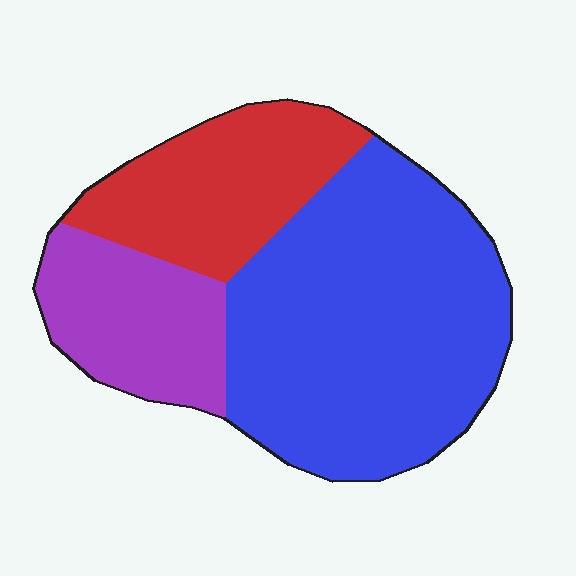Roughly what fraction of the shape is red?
Red takes up about one quarter (1/4) of the shape.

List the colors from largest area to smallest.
From largest to smallest: blue, red, purple.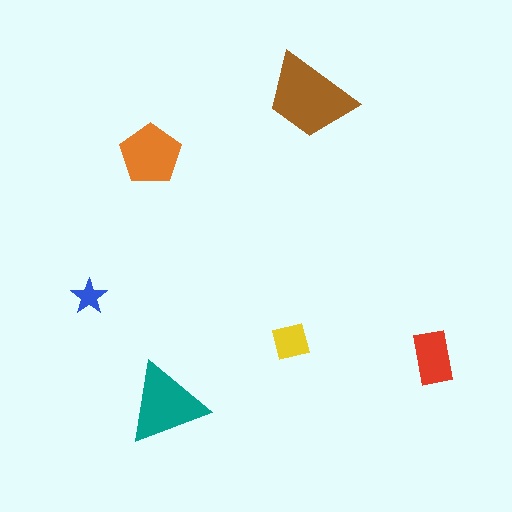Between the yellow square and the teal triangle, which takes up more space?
The teal triangle.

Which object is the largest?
The brown trapezoid.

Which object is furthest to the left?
The blue star is leftmost.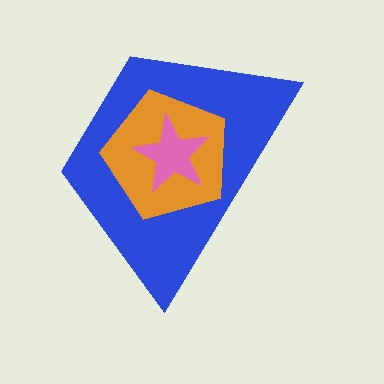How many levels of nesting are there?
3.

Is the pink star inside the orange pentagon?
Yes.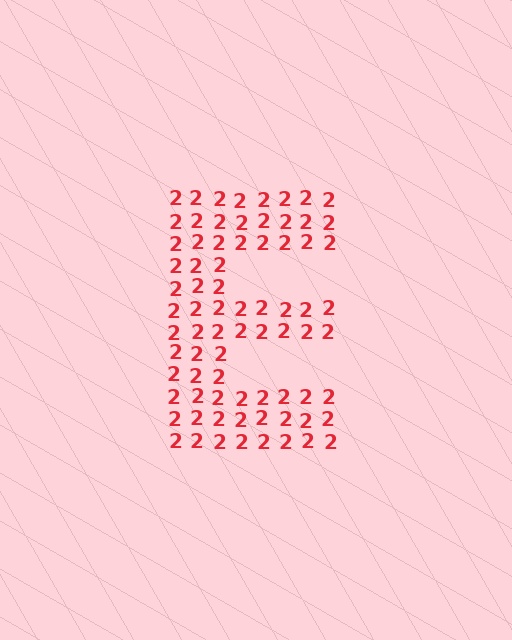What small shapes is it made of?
It is made of small digit 2's.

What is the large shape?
The large shape is the letter E.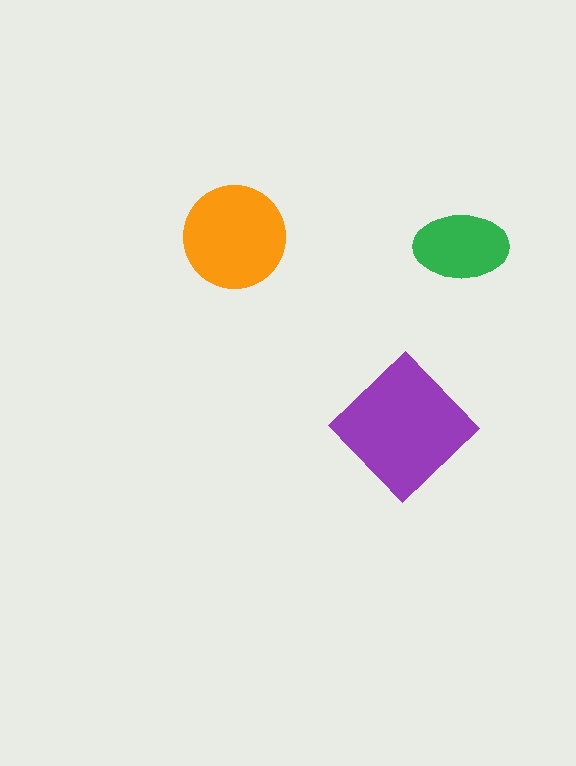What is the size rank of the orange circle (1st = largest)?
2nd.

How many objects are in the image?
There are 3 objects in the image.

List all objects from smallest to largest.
The green ellipse, the orange circle, the purple diamond.